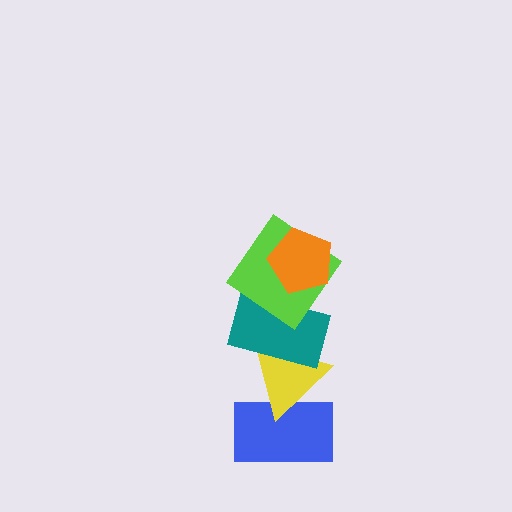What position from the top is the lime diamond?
The lime diamond is 2nd from the top.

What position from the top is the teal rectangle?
The teal rectangle is 3rd from the top.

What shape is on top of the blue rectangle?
The yellow triangle is on top of the blue rectangle.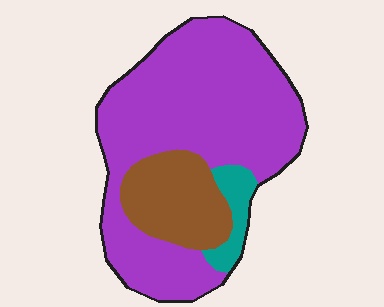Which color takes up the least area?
Teal, at roughly 5%.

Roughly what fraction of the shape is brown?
Brown takes up between a sixth and a third of the shape.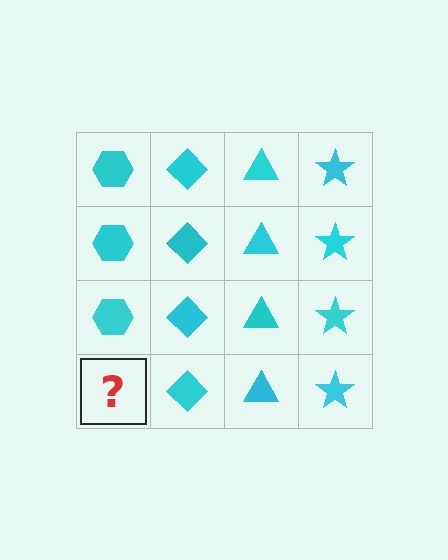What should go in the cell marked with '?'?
The missing cell should contain a cyan hexagon.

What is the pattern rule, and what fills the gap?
The rule is that each column has a consistent shape. The gap should be filled with a cyan hexagon.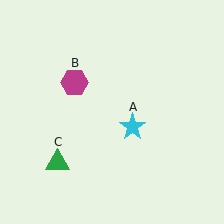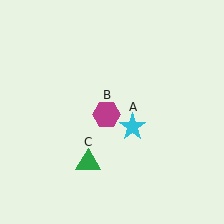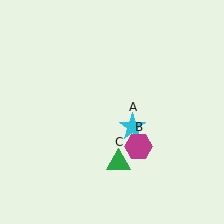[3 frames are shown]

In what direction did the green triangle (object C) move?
The green triangle (object C) moved right.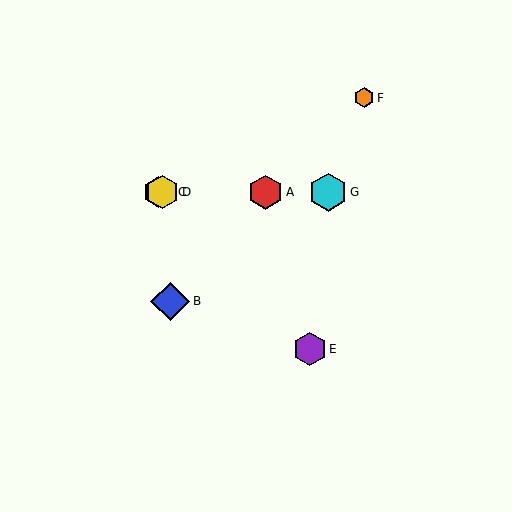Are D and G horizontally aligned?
Yes, both are at y≈192.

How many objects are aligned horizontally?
4 objects (A, C, D, G) are aligned horizontally.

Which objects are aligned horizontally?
Objects A, C, D, G are aligned horizontally.